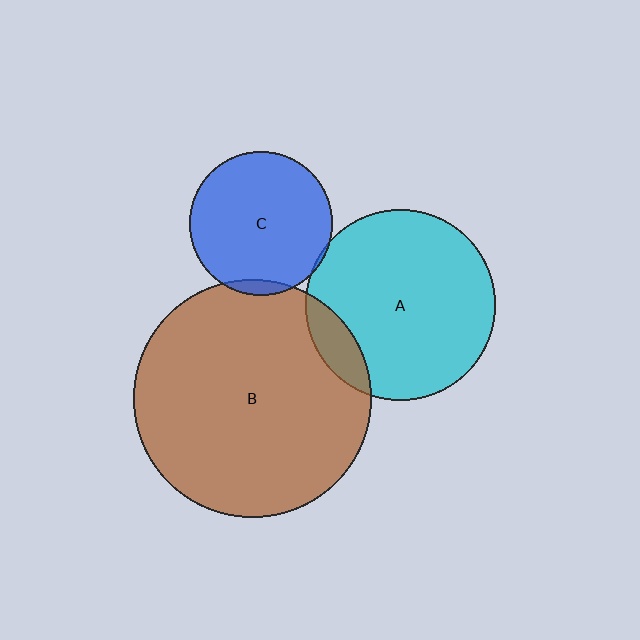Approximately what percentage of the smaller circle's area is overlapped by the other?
Approximately 10%.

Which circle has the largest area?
Circle B (brown).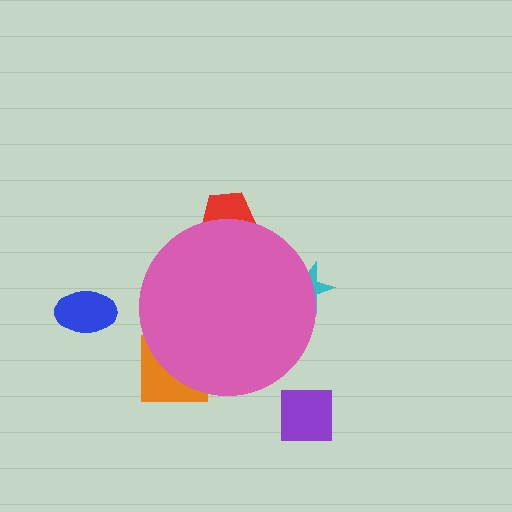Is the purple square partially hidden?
No, the purple square is fully visible.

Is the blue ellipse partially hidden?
No, the blue ellipse is fully visible.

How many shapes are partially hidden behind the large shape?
3 shapes are partially hidden.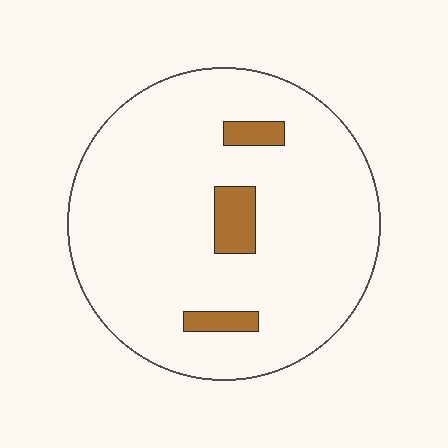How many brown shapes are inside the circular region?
3.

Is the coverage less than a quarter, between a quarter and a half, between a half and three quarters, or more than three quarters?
Less than a quarter.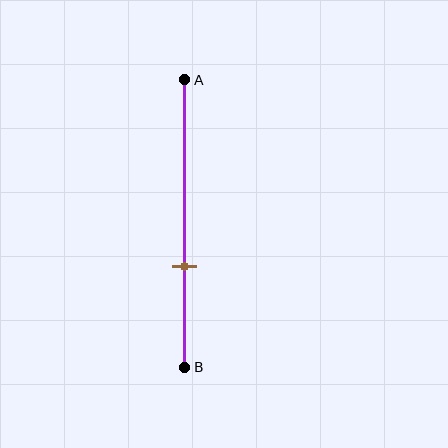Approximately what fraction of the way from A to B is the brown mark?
The brown mark is approximately 65% of the way from A to B.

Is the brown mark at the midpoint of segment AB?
No, the mark is at about 65% from A, not at the 50% midpoint.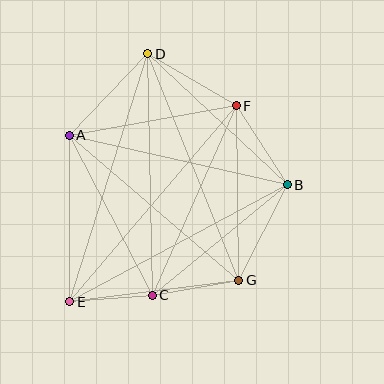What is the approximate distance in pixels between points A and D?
The distance between A and D is approximately 113 pixels.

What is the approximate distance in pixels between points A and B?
The distance between A and B is approximately 224 pixels.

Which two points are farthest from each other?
Points D and E are farthest from each other.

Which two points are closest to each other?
Points C and E are closest to each other.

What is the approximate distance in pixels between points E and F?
The distance between E and F is approximately 257 pixels.